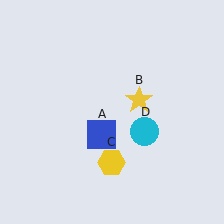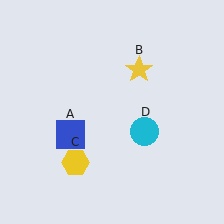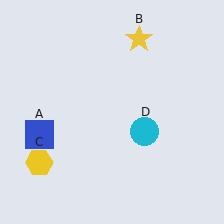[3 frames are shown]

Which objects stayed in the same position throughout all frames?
Cyan circle (object D) remained stationary.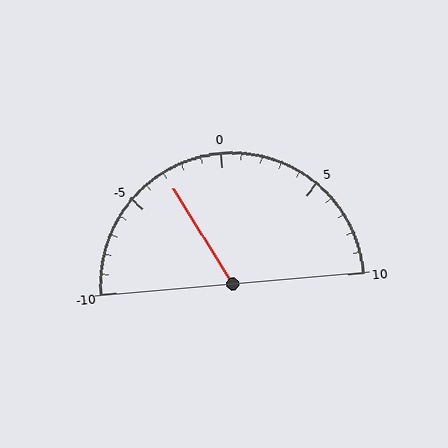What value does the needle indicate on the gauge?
The needle indicates approximately -3.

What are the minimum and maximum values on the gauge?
The gauge ranges from -10 to 10.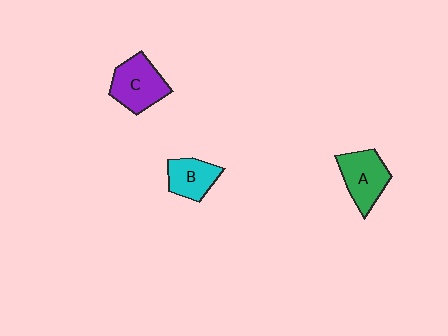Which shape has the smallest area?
Shape B (cyan).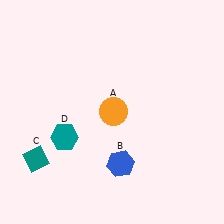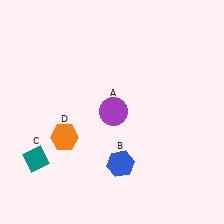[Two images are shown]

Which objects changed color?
A changed from orange to purple. D changed from teal to orange.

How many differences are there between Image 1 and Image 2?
There are 2 differences between the two images.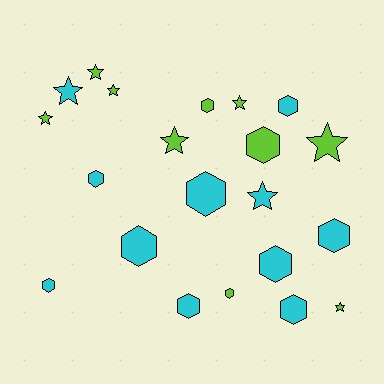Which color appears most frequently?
Cyan, with 11 objects.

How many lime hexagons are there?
There are 3 lime hexagons.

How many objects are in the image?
There are 21 objects.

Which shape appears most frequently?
Hexagon, with 12 objects.